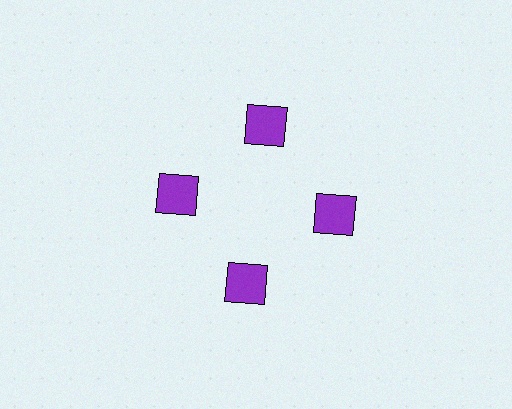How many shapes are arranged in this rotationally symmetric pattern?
There are 4 shapes, arranged in 4 groups of 1.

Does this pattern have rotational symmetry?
Yes, this pattern has 4-fold rotational symmetry. It looks the same after rotating 90 degrees around the center.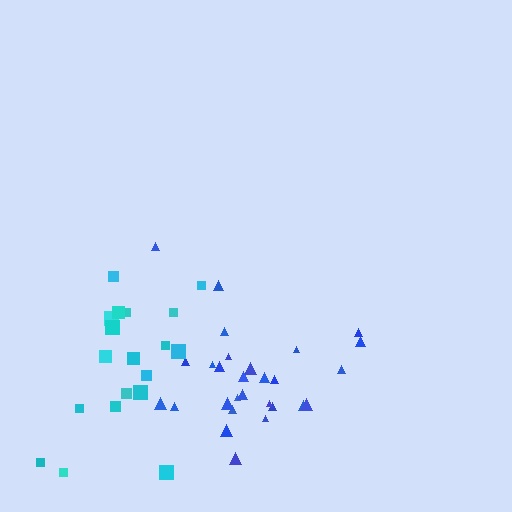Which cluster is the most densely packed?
Blue.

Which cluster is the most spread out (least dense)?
Cyan.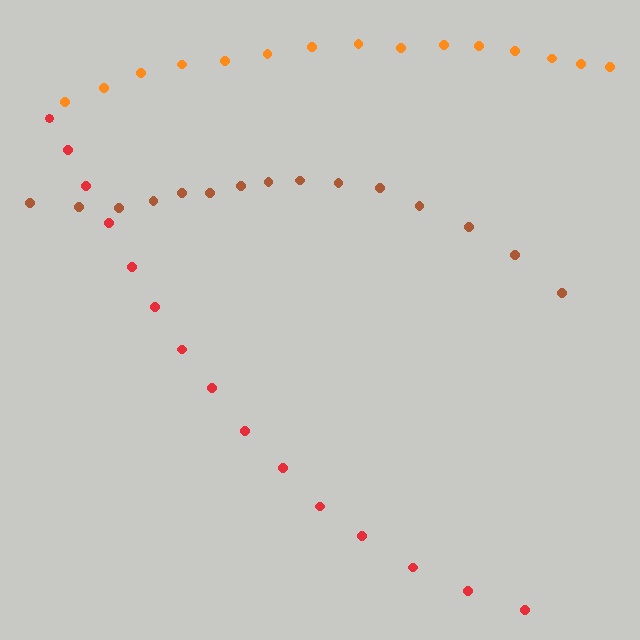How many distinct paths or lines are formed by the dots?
There are 3 distinct paths.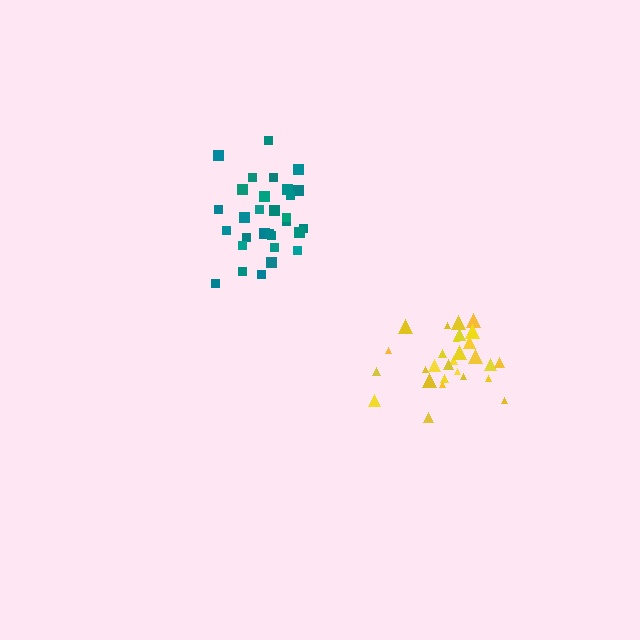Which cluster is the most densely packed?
Yellow.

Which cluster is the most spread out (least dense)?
Teal.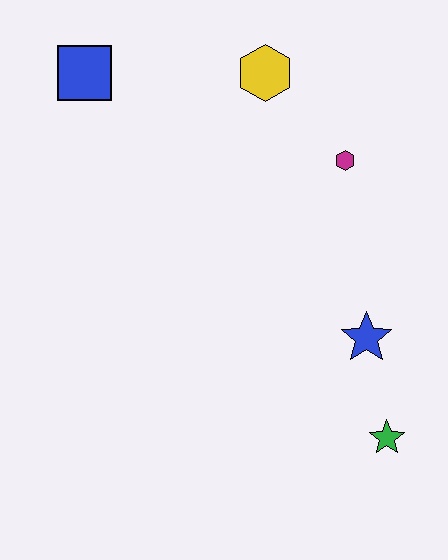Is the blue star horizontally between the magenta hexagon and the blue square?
No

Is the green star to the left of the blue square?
No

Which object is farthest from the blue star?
The blue square is farthest from the blue star.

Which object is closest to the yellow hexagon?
The magenta hexagon is closest to the yellow hexagon.